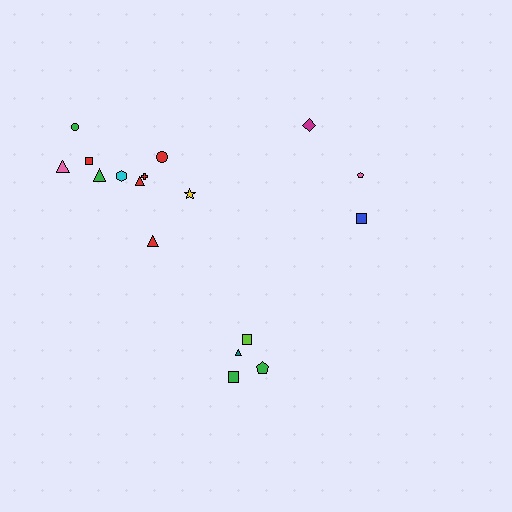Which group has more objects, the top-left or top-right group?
The top-left group.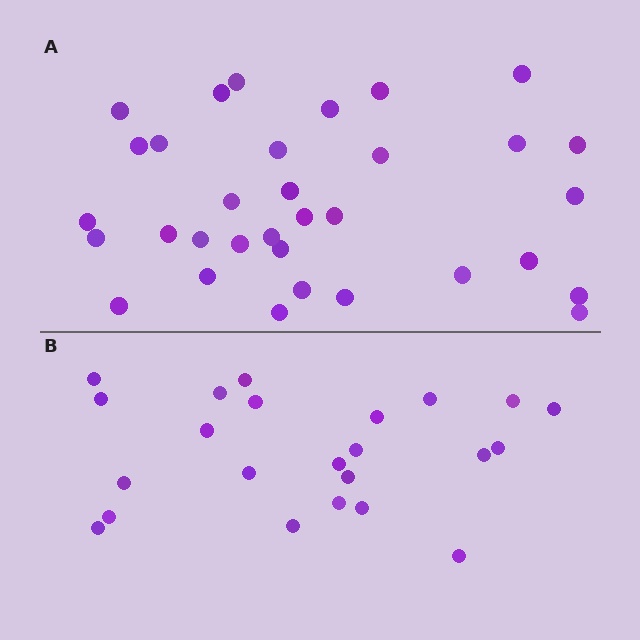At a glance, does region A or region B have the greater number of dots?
Region A (the top region) has more dots.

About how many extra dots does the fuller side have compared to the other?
Region A has roughly 10 or so more dots than region B.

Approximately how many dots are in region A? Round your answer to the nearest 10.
About 30 dots. (The exact count is 33, which rounds to 30.)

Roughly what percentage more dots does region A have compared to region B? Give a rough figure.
About 45% more.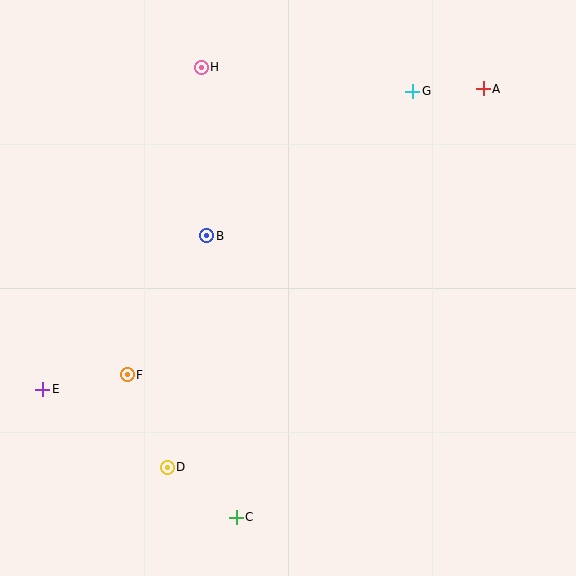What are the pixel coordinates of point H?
Point H is at (201, 67).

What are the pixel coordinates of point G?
Point G is at (413, 91).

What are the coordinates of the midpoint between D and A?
The midpoint between D and A is at (325, 278).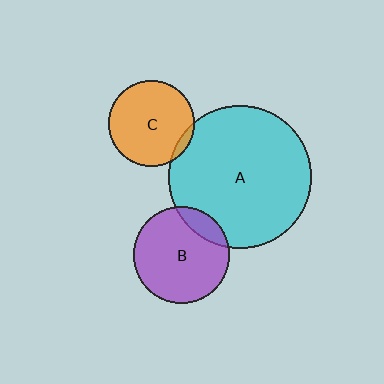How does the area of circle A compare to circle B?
Approximately 2.2 times.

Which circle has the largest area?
Circle A (cyan).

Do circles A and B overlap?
Yes.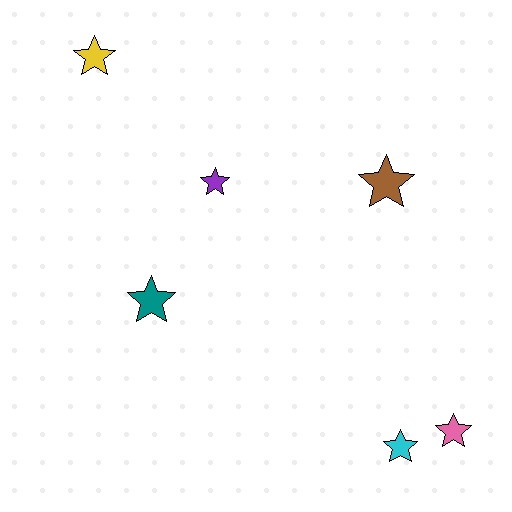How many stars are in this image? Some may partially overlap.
There are 6 stars.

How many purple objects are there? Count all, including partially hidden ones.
There is 1 purple object.